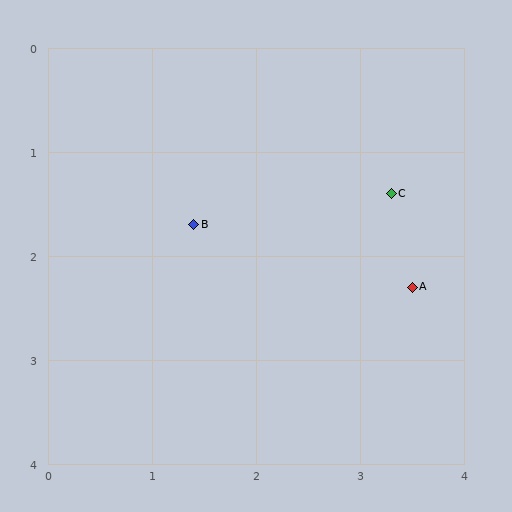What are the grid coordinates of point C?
Point C is at approximately (3.3, 1.4).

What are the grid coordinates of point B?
Point B is at approximately (1.4, 1.7).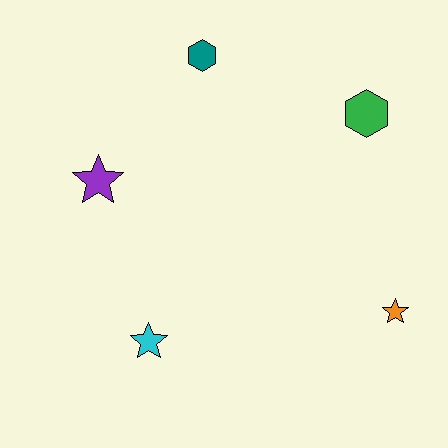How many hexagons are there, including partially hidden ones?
There are 2 hexagons.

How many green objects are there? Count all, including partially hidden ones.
There is 1 green object.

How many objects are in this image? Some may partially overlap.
There are 5 objects.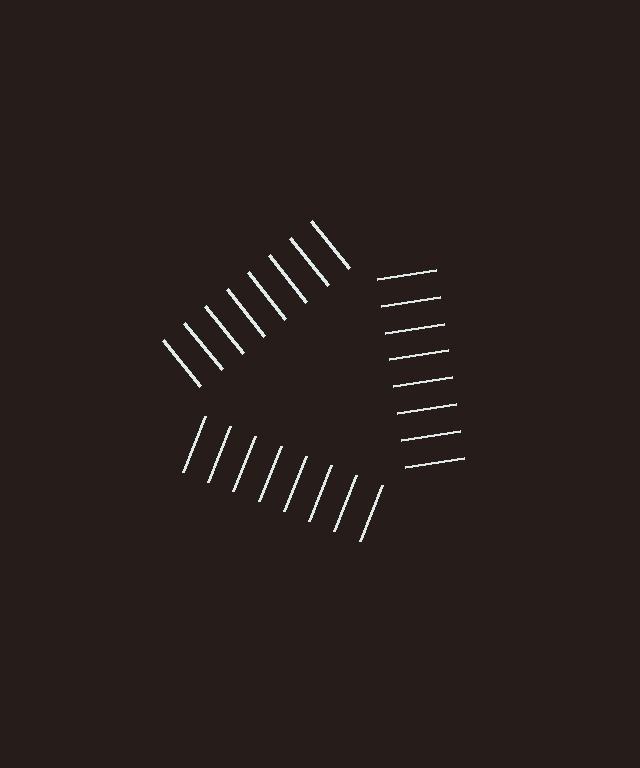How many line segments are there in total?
24 — 8 along each of the 3 edges.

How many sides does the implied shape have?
3 sides — the line-ends trace a triangle.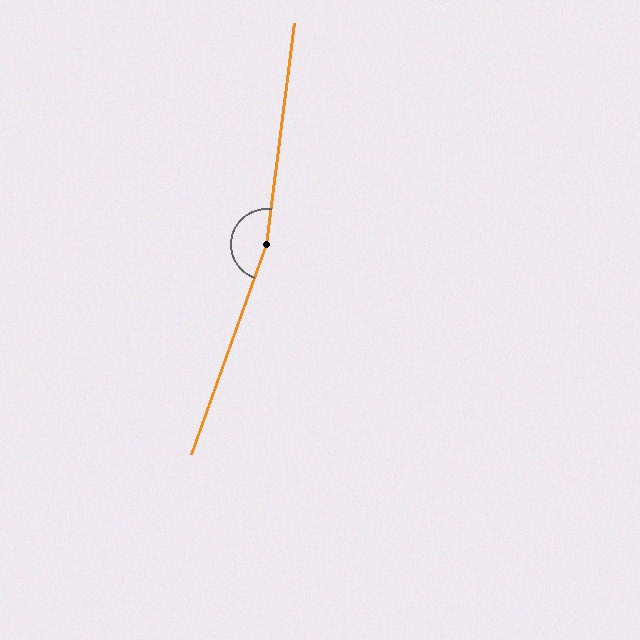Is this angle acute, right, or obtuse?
It is obtuse.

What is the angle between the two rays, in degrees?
Approximately 168 degrees.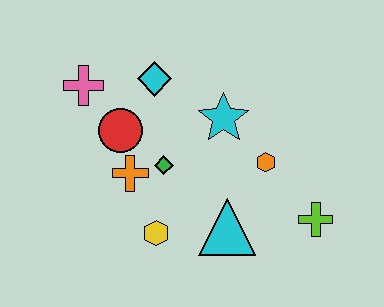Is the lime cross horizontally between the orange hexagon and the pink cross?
No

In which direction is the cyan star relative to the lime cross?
The cyan star is above the lime cross.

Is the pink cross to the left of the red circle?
Yes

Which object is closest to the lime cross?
The orange hexagon is closest to the lime cross.